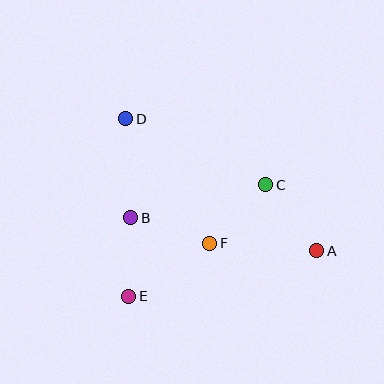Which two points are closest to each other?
Points B and E are closest to each other.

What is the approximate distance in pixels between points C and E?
The distance between C and E is approximately 177 pixels.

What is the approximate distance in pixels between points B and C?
The distance between B and C is approximately 139 pixels.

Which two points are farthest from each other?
Points A and D are farthest from each other.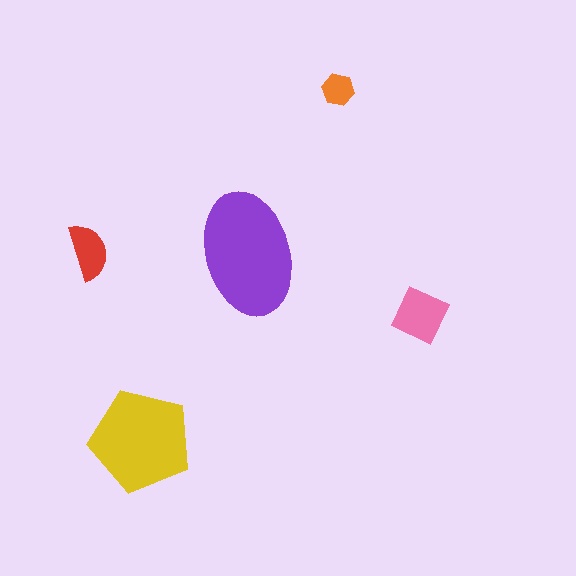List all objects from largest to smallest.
The purple ellipse, the yellow pentagon, the pink diamond, the red semicircle, the orange hexagon.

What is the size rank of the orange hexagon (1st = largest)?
5th.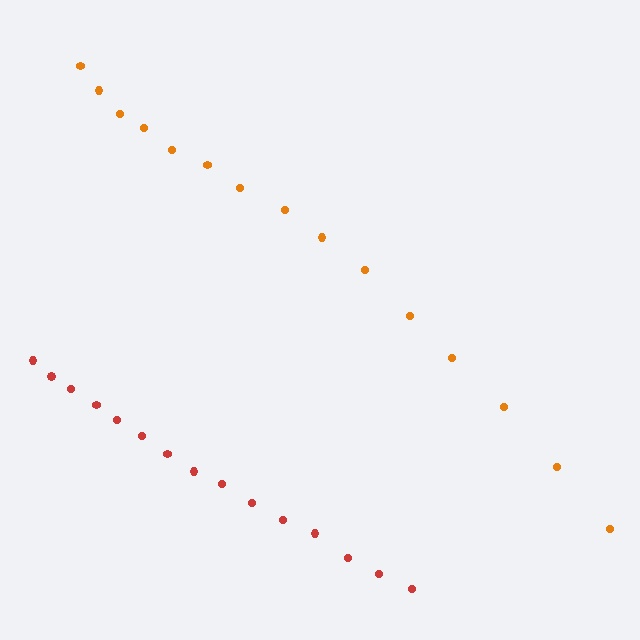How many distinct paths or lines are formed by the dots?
There are 2 distinct paths.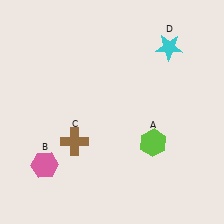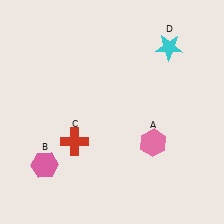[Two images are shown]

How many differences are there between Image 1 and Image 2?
There are 2 differences between the two images.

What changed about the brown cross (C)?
In Image 1, C is brown. In Image 2, it changed to red.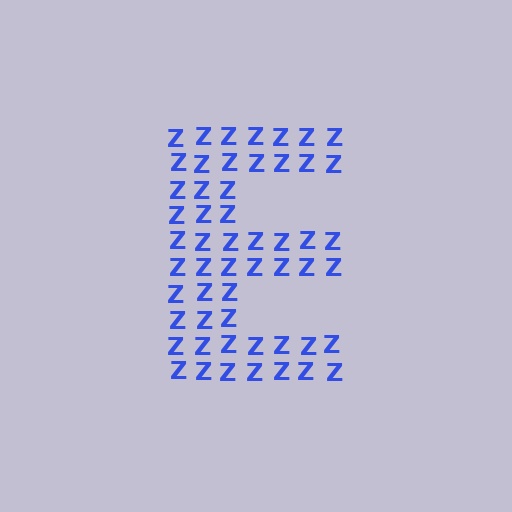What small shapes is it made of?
It is made of small letter Z's.